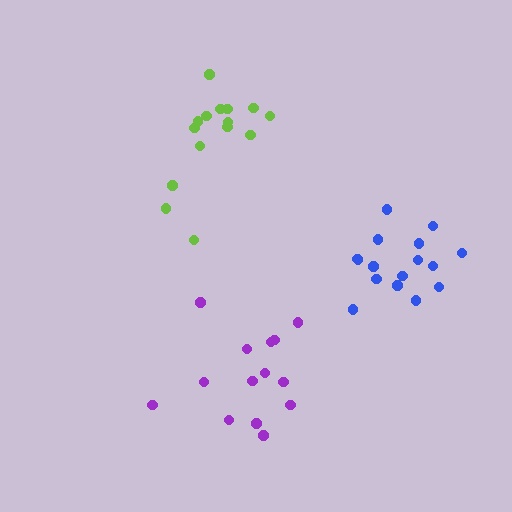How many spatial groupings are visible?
There are 3 spatial groupings.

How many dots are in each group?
Group 1: 16 dots, Group 2: 15 dots, Group 3: 14 dots (45 total).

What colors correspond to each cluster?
The clusters are colored: blue, lime, purple.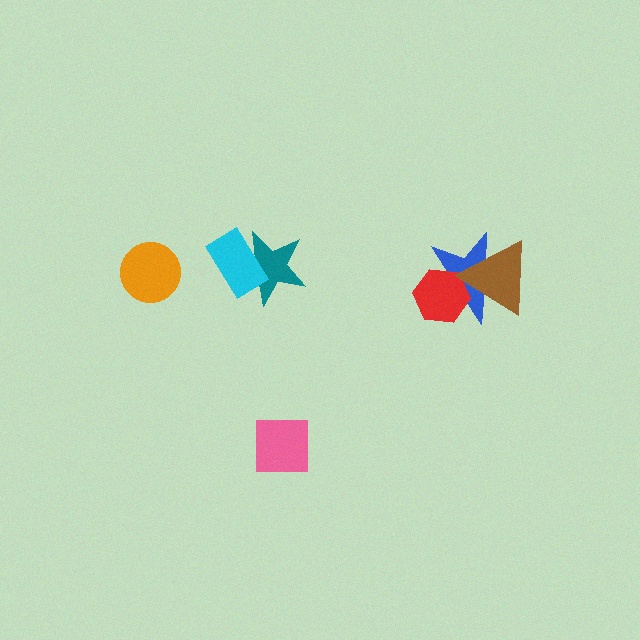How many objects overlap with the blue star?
2 objects overlap with the blue star.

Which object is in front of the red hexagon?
The brown triangle is in front of the red hexagon.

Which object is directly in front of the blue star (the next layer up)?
The red hexagon is directly in front of the blue star.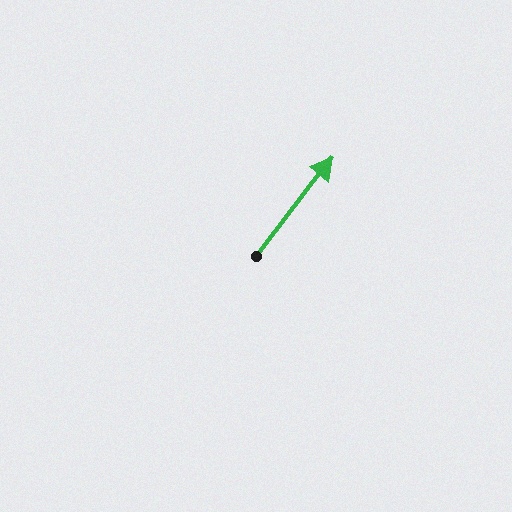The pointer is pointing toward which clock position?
Roughly 1 o'clock.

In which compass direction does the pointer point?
Northeast.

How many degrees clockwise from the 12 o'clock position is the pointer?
Approximately 38 degrees.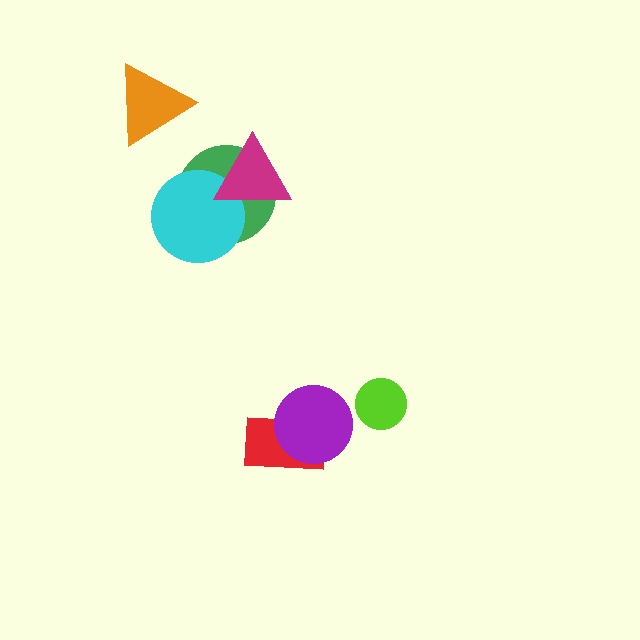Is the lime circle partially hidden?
No, no other shape covers it.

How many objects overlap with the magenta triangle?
2 objects overlap with the magenta triangle.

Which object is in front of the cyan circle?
The magenta triangle is in front of the cyan circle.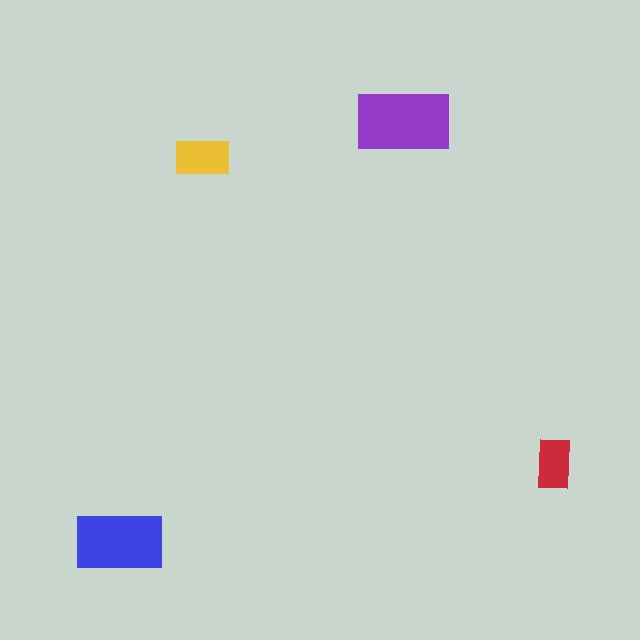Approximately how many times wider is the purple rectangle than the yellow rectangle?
About 1.5 times wider.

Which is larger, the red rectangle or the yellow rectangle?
The yellow one.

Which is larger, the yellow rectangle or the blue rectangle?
The blue one.